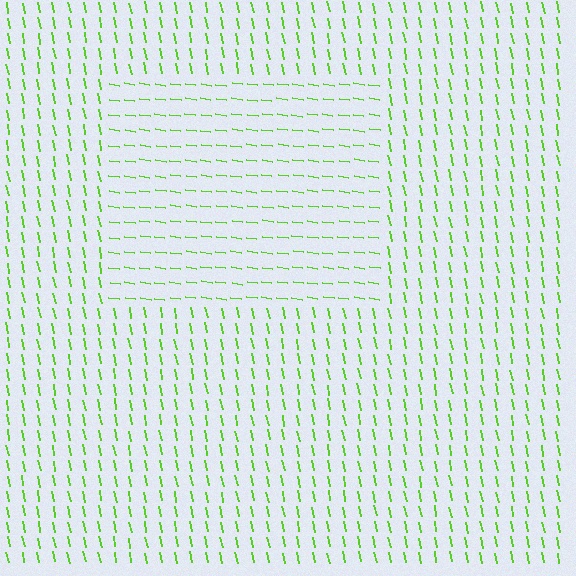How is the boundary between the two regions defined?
The boundary is defined purely by a change in line orientation (approximately 71 degrees difference). All lines are the same color and thickness.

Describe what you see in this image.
The image is filled with small lime line segments. A rectangle region in the image has lines oriented differently from the surrounding lines, creating a visible texture boundary.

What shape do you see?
I see a rectangle.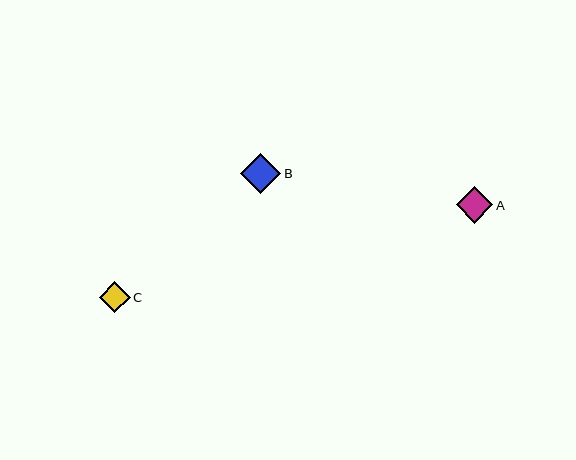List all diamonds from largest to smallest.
From largest to smallest: B, A, C.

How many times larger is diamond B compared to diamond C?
Diamond B is approximately 1.3 times the size of diamond C.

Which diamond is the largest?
Diamond B is the largest with a size of approximately 40 pixels.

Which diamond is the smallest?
Diamond C is the smallest with a size of approximately 31 pixels.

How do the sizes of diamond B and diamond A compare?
Diamond B and diamond A are approximately the same size.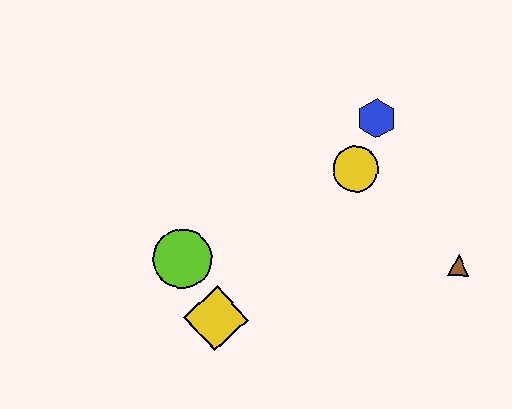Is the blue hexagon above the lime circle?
Yes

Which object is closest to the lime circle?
The yellow diamond is closest to the lime circle.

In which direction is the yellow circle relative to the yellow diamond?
The yellow circle is above the yellow diamond.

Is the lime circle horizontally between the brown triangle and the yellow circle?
No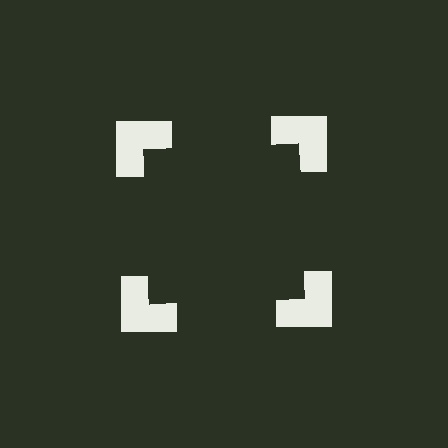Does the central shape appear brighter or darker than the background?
It typically appears slightly darker than the background, even though no actual brightness change is drawn.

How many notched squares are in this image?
There are 4 — one at each vertex of the illusory square.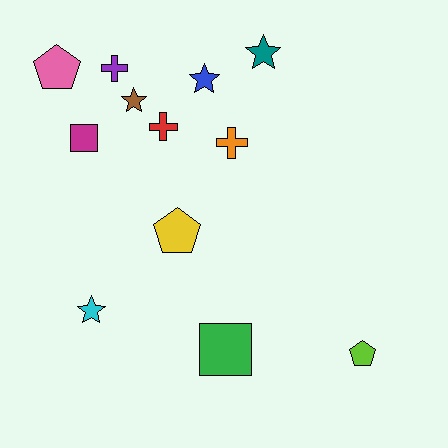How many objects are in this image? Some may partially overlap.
There are 12 objects.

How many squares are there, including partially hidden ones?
There are 2 squares.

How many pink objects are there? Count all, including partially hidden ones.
There is 1 pink object.